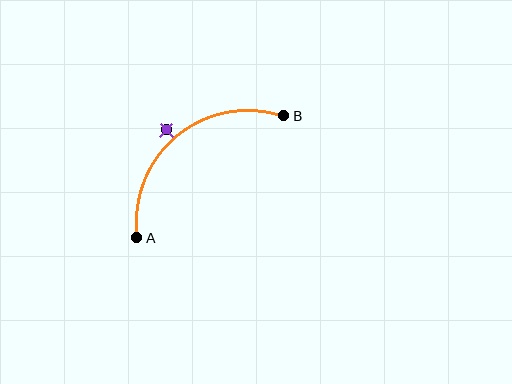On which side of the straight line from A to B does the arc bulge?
The arc bulges above and to the left of the straight line connecting A and B.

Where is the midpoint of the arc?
The arc midpoint is the point on the curve farthest from the straight line joining A and B. It sits above and to the left of that line.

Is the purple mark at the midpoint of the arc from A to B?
No — the purple mark does not lie on the arc at all. It sits slightly outside the curve.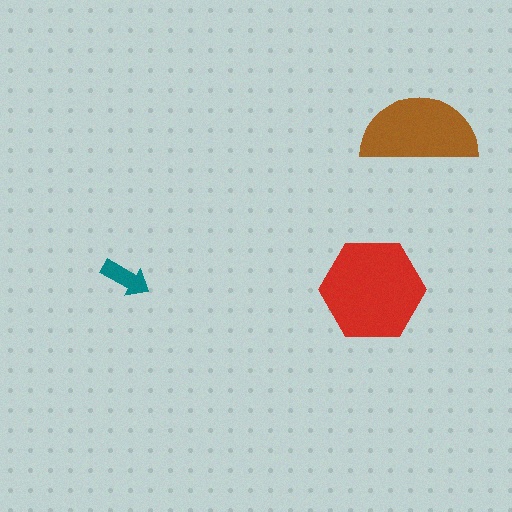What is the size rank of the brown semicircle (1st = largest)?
2nd.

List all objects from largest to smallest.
The red hexagon, the brown semicircle, the teal arrow.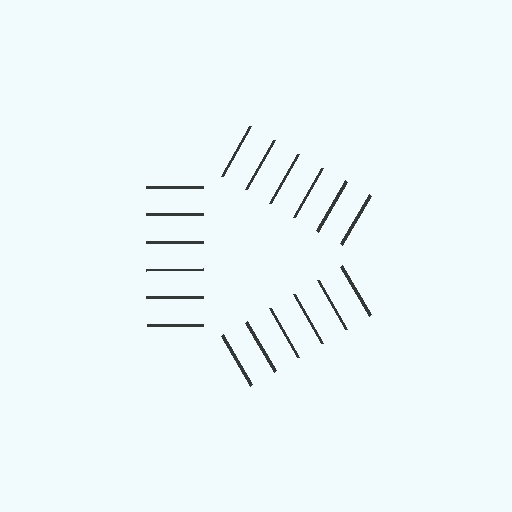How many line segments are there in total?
18 — 6 along each of the 3 edges.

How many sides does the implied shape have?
3 sides — the line-ends trace a triangle.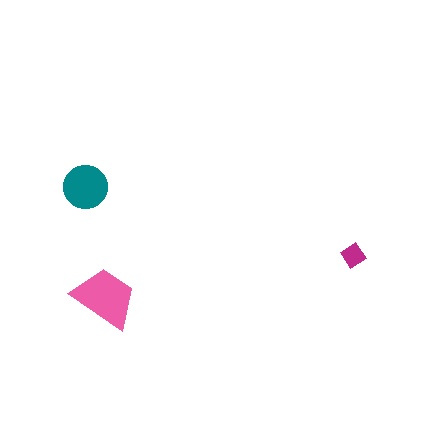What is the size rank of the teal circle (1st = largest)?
2nd.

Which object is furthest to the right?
The magenta diamond is rightmost.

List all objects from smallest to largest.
The magenta diamond, the teal circle, the pink trapezoid.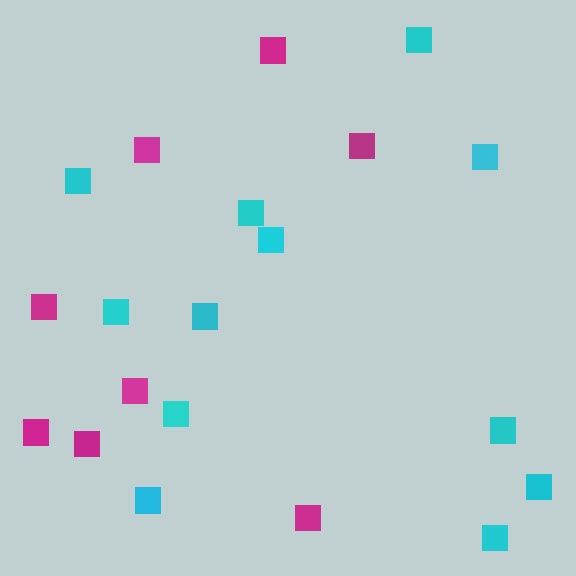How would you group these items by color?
There are 2 groups: one group of cyan squares (12) and one group of magenta squares (8).